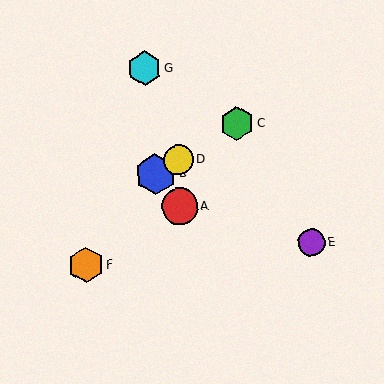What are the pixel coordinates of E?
Object E is at (312, 243).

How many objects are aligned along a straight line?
3 objects (B, C, D) are aligned along a straight line.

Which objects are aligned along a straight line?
Objects B, C, D are aligned along a straight line.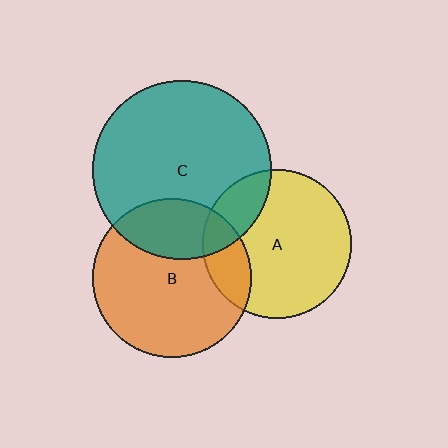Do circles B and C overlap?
Yes.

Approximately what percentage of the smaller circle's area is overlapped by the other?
Approximately 25%.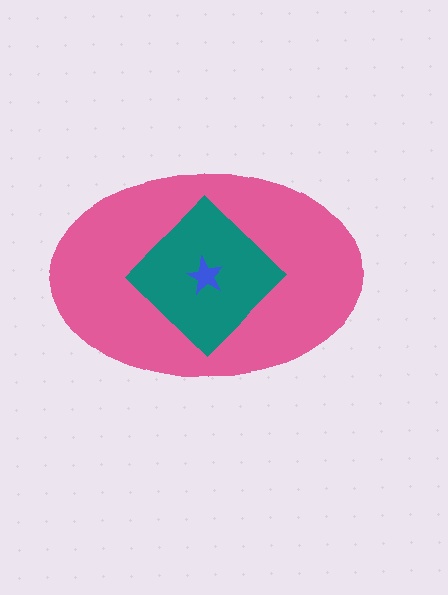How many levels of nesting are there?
3.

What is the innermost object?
The blue star.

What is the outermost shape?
The pink ellipse.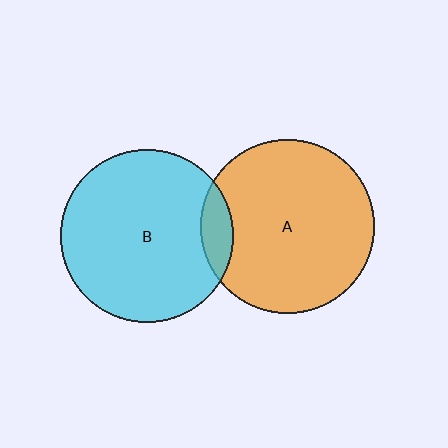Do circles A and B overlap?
Yes.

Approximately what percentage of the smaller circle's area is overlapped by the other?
Approximately 10%.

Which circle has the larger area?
Circle A (orange).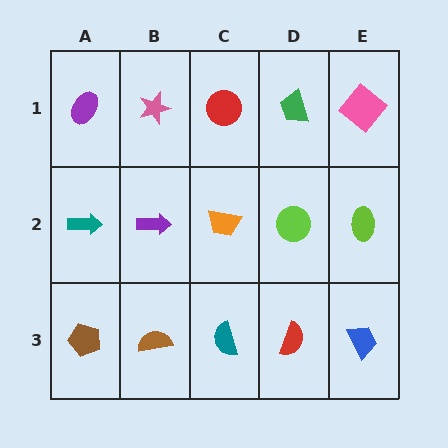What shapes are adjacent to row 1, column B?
A purple arrow (row 2, column B), a purple ellipse (row 1, column A), a red circle (row 1, column C).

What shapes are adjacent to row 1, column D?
A lime circle (row 2, column D), a red circle (row 1, column C), a pink diamond (row 1, column E).